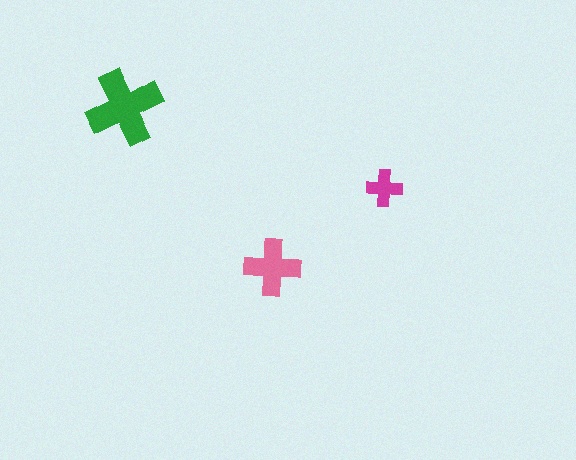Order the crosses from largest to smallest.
the green one, the pink one, the magenta one.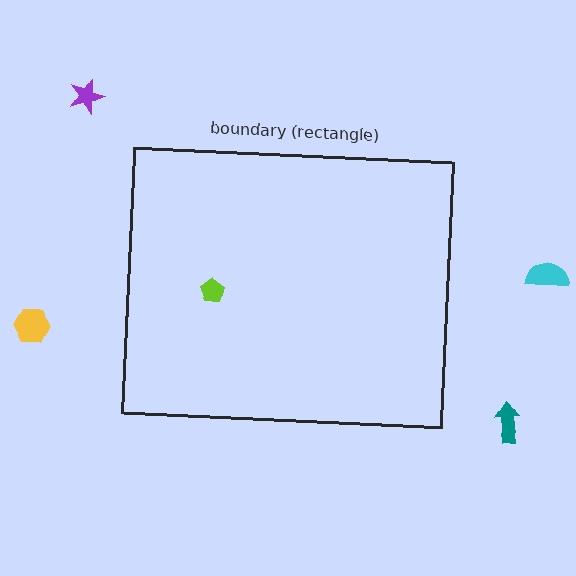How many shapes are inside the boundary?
1 inside, 4 outside.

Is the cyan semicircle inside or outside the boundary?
Outside.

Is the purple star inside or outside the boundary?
Outside.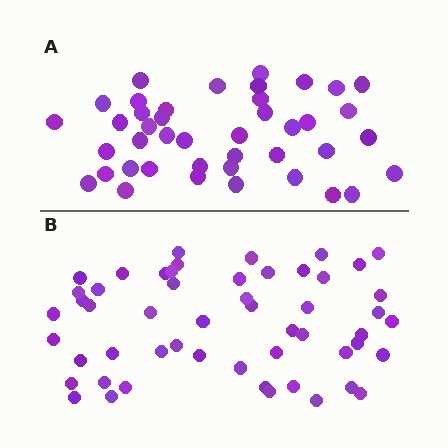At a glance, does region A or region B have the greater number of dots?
Region B (the bottom region) has more dots.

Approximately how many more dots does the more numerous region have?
Region B has roughly 12 or so more dots than region A.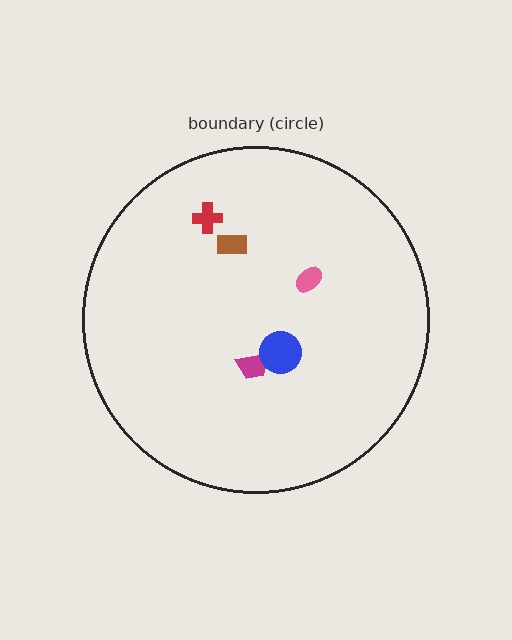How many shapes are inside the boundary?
5 inside, 0 outside.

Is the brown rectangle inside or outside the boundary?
Inside.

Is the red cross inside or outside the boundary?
Inside.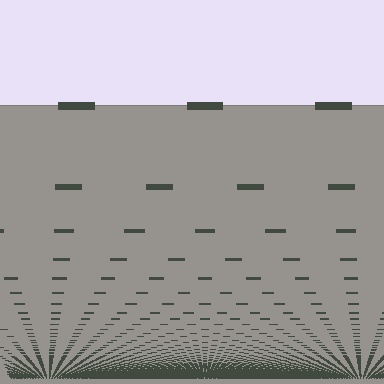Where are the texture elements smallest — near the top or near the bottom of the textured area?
Near the bottom.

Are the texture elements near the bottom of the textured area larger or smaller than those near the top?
Smaller. The gradient is inverted — elements near the bottom are smaller and denser.